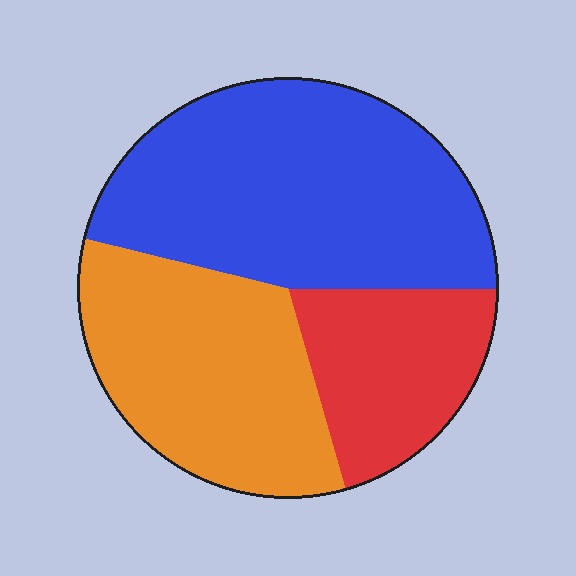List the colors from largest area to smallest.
From largest to smallest: blue, orange, red.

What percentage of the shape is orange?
Orange takes up about one third (1/3) of the shape.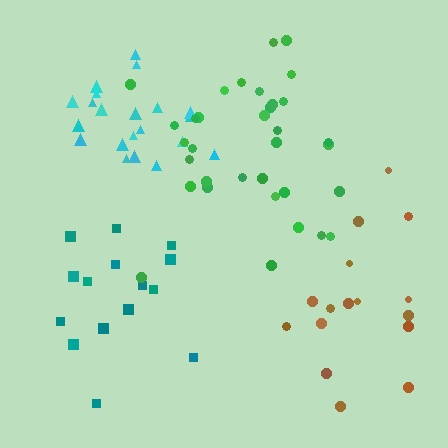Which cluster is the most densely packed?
Cyan.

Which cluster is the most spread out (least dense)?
Brown.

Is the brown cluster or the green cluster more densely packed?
Green.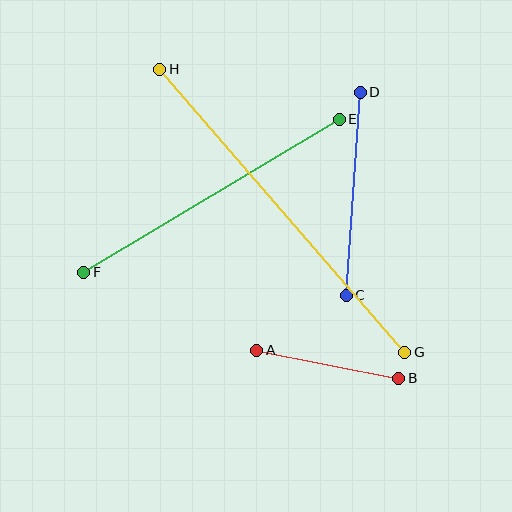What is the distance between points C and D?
The distance is approximately 203 pixels.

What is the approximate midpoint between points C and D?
The midpoint is at approximately (353, 194) pixels.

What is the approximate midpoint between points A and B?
The midpoint is at approximately (328, 364) pixels.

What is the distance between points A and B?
The distance is approximately 145 pixels.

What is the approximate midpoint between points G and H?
The midpoint is at approximately (282, 211) pixels.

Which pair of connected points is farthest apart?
Points G and H are farthest apart.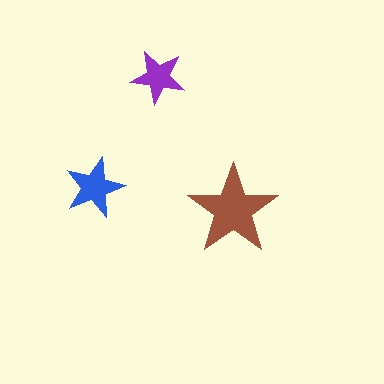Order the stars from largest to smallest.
the brown one, the blue one, the purple one.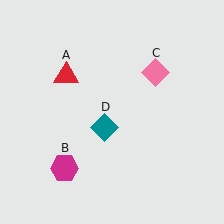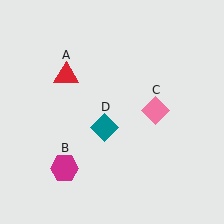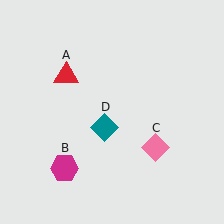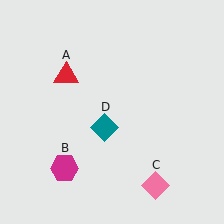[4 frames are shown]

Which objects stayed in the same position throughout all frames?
Red triangle (object A) and magenta hexagon (object B) and teal diamond (object D) remained stationary.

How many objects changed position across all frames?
1 object changed position: pink diamond (object C).